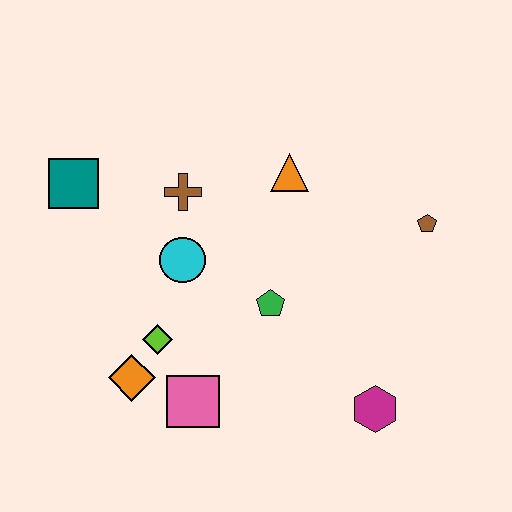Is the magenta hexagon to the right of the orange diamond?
Yes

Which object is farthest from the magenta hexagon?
The teal square is farthest from the magenta hexagon.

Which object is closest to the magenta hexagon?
The green pentagon is closest to the magenta hexagon.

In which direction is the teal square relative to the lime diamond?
The teal square is above the lime diamond.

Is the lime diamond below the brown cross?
Yes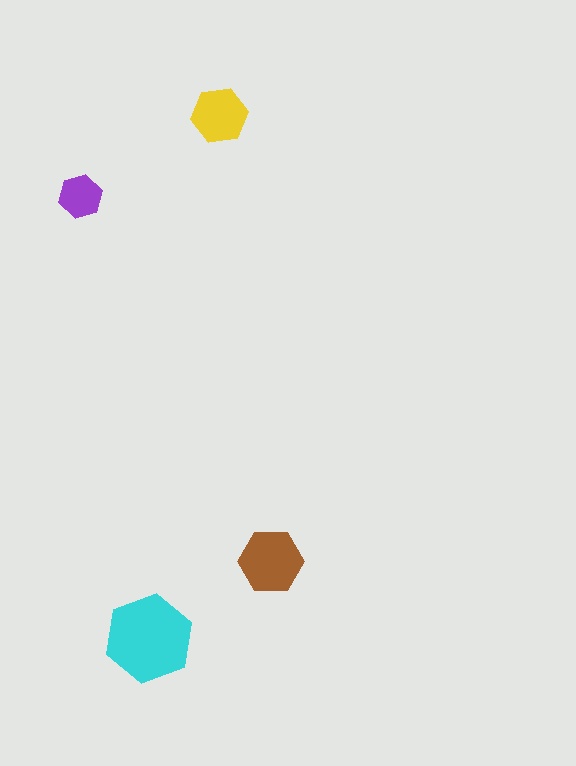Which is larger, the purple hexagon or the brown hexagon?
The brown one.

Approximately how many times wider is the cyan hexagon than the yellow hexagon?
About 1.5 times wider.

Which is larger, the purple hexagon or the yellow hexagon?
The yellow one.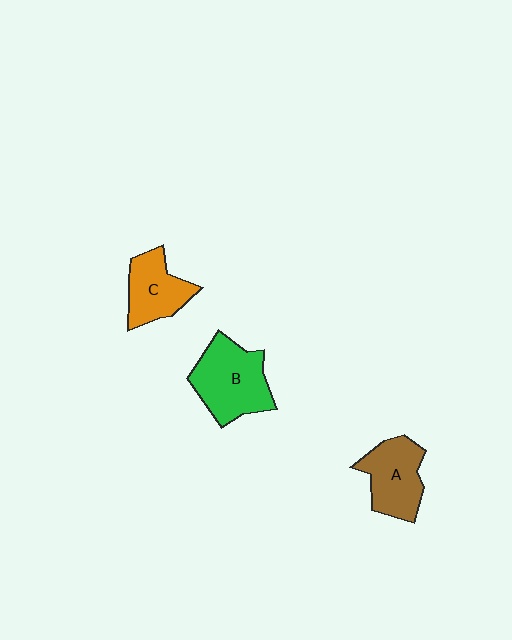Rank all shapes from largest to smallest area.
From largest to smallest: B (green), A (brown), C (orange).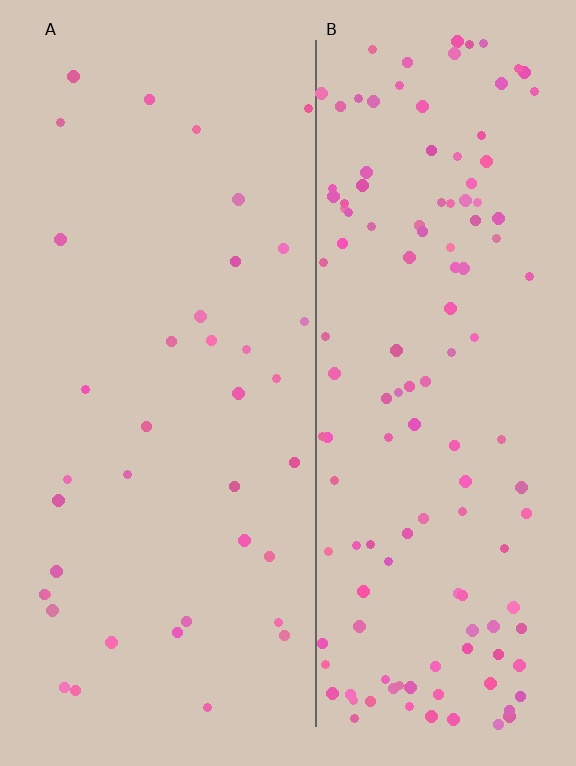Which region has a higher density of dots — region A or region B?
B (the right).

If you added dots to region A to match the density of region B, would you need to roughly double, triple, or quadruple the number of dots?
Approximately quadruple.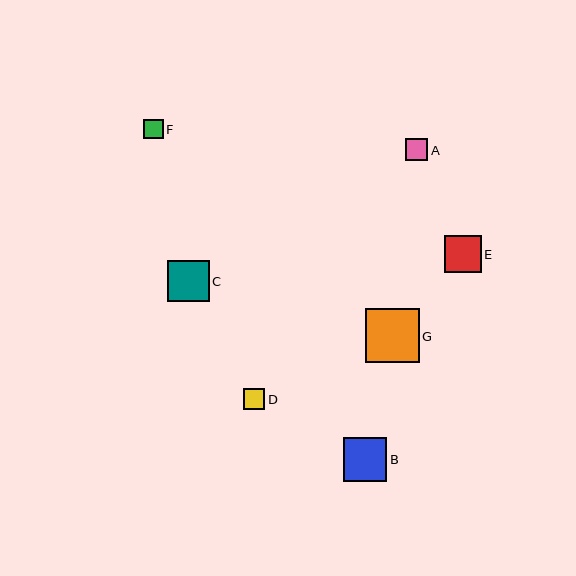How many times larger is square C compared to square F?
Square C is approximately 2.1 times the size of square F.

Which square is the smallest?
Square F is the smallest with a size of approximately 20 pixels.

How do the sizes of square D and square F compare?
Square D and square F are approximately the same size.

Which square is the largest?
Square G is the largest with a size of approximately 54 pixels.